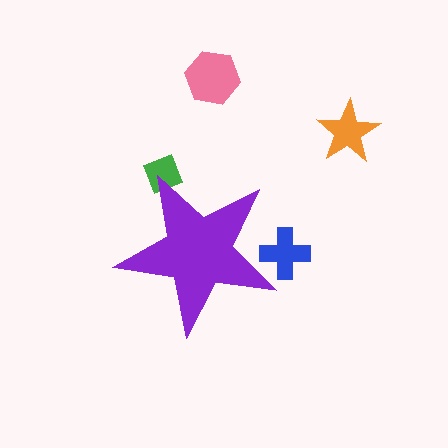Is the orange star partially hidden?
No, the orange star is fully visible.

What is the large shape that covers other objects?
A purple star.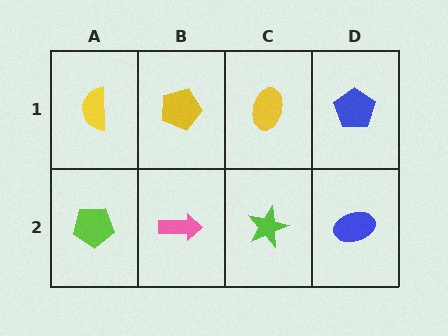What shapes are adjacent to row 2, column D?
A blue pentagon (row 1, column D), a lime star (row 2, column C).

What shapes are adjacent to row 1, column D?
A blue ellipse (row 2, column D), a yellow ellipse (row 1, column C).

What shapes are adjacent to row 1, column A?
A lime pentagon (row 2, column A), a yellow pentagon (row 1, column B).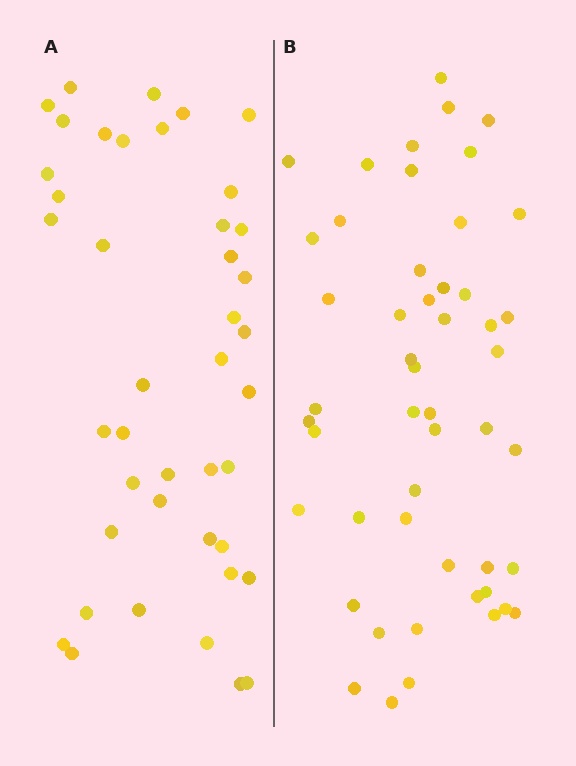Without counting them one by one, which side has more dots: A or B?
Region B (the right region) has more dots.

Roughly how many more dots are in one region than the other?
Region B has roughly 8 or so more dots than region A.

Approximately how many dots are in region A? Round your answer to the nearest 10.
About 40 dots. (The exact count is 42, which rounds to 40.)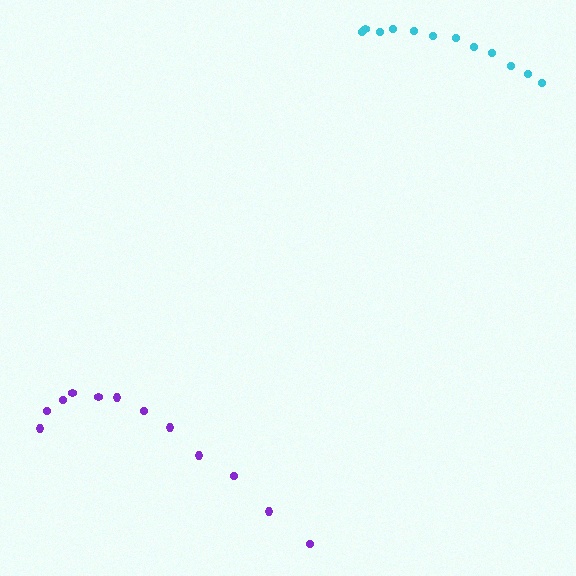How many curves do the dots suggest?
There are 2 distinct paths.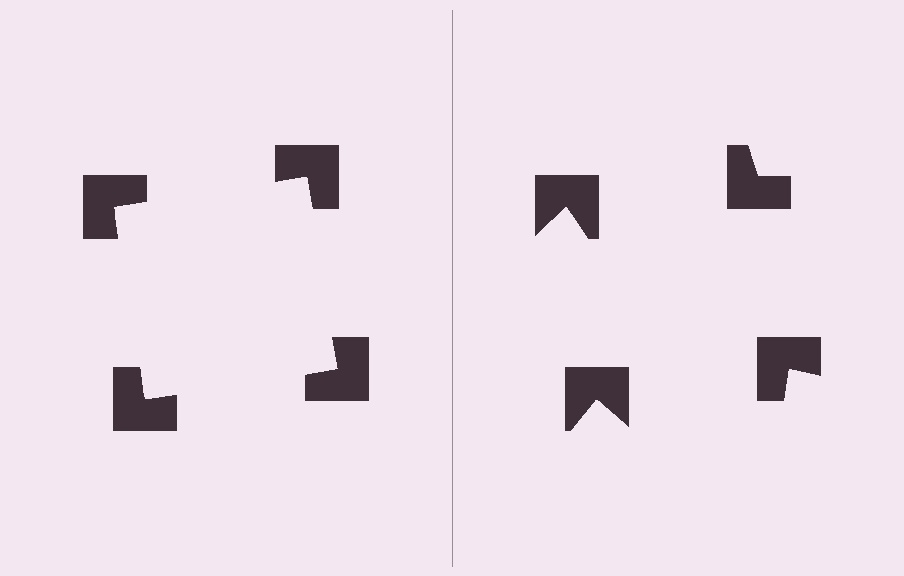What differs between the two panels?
The notched squares are positioned identically on both sides; only the wedge orientations differ. On the left they align to a square; on the right they are misaligned.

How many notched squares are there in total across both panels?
8 — 4 on each side.